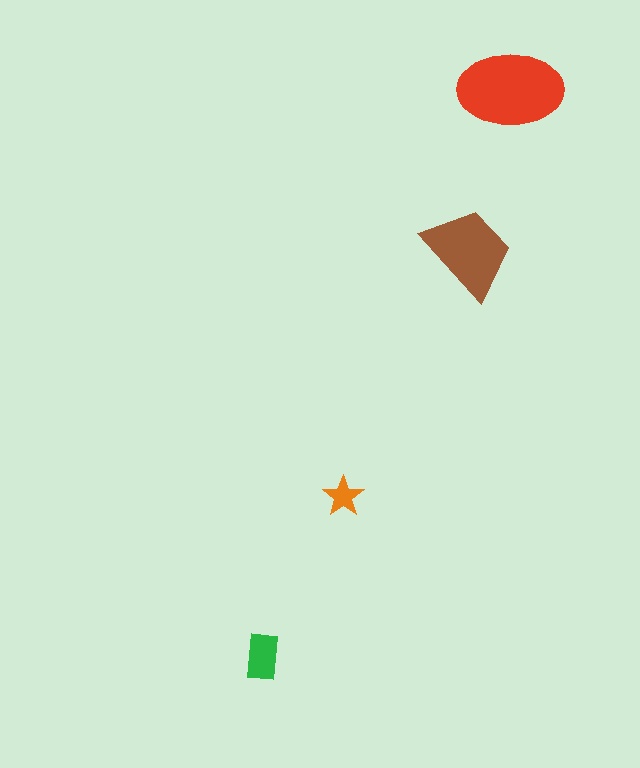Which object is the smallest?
The orange star.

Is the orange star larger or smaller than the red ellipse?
Smaller.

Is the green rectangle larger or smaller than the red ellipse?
Smaller.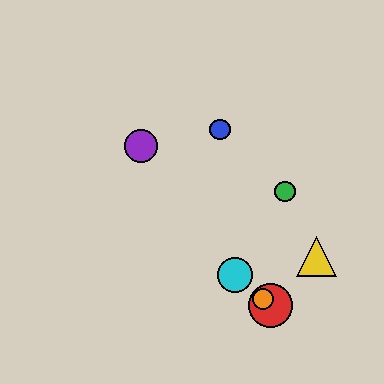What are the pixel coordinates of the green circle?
The green circle is at (285, 192).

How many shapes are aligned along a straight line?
3 shapes (the red circle, the orange circle, the cyan circle) are aligned along a straight line.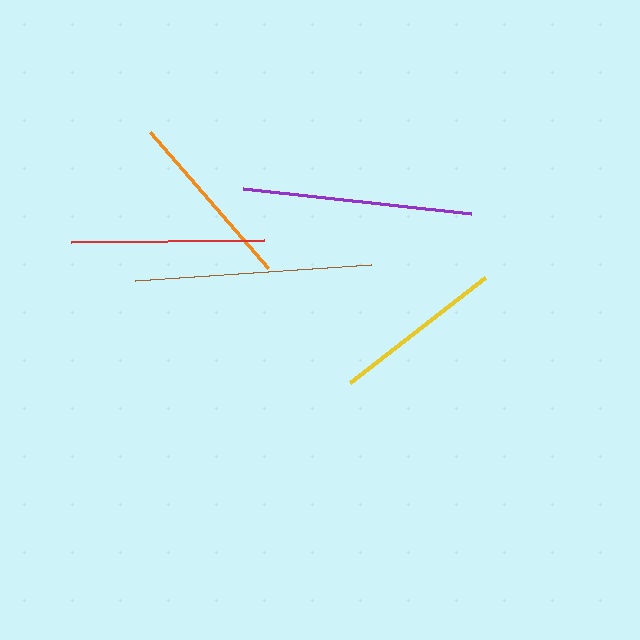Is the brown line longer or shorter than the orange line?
The brown line is longer than the orange line.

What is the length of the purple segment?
The purple segment is approximately 229 pixels long.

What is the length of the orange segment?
The orange segment is approximately 180 pixels long.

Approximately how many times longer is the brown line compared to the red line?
The brown line is approximately 1.2 times the length of the red line.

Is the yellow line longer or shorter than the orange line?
The orange line is longer than the yellow line.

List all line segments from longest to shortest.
From longest to shortest: brown, purple, red, orange, yellow.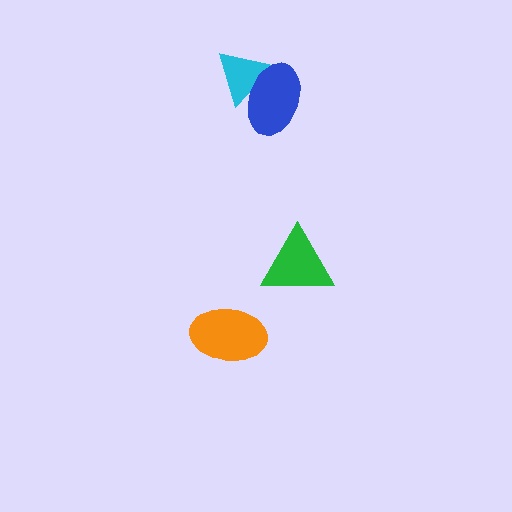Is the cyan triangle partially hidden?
Yes, it is partially covered by another shape.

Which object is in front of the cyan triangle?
The blue ellipse is in front of the cyan triangle.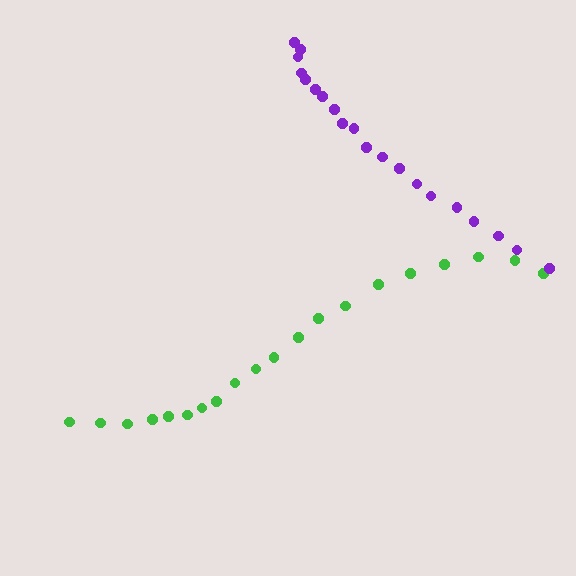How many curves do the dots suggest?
There are 2 distinct paths.